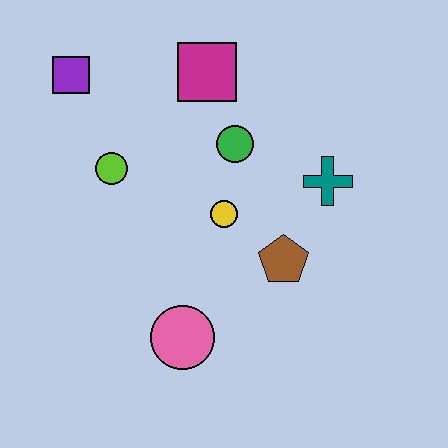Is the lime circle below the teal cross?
No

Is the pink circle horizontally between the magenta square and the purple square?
Yes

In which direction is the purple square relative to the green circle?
The purple square is to the left of the green circle.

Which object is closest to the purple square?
The lime circle is closest to the purple square.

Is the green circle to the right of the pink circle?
Yes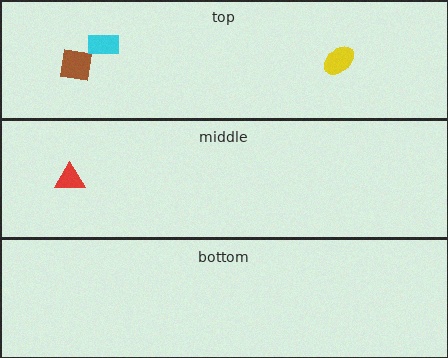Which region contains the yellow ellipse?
The top region.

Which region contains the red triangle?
The middle region.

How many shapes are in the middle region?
1.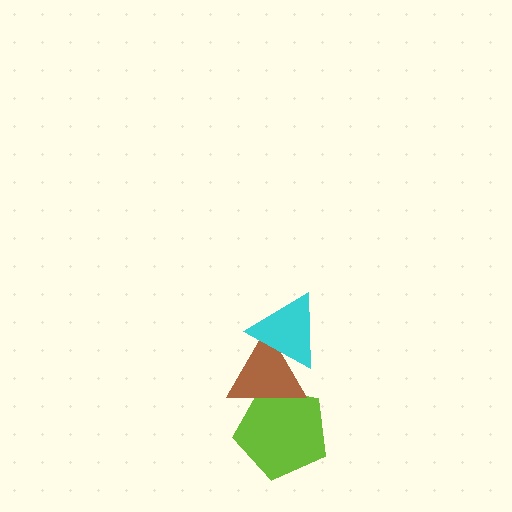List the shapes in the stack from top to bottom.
From top to bottom: the cyan triangle, the brown triangle, the lime pentagon.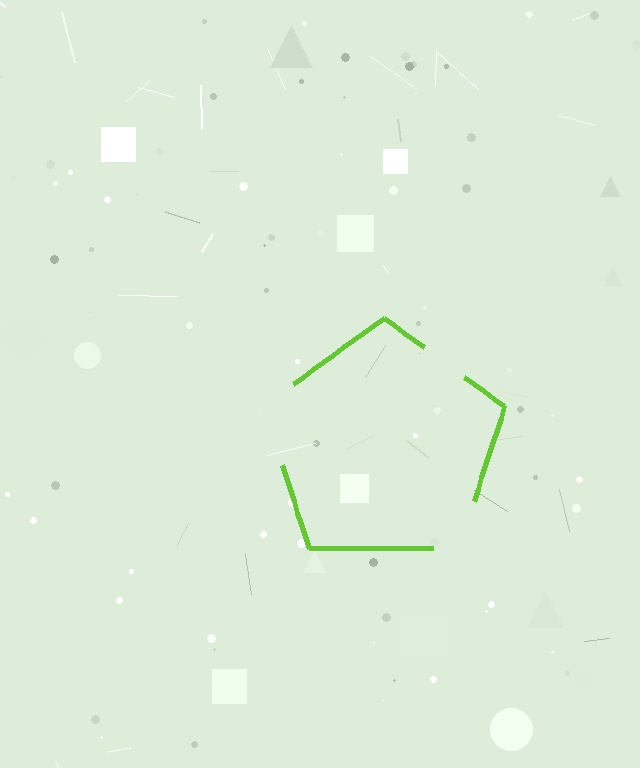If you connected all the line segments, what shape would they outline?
They would outline a pentagon.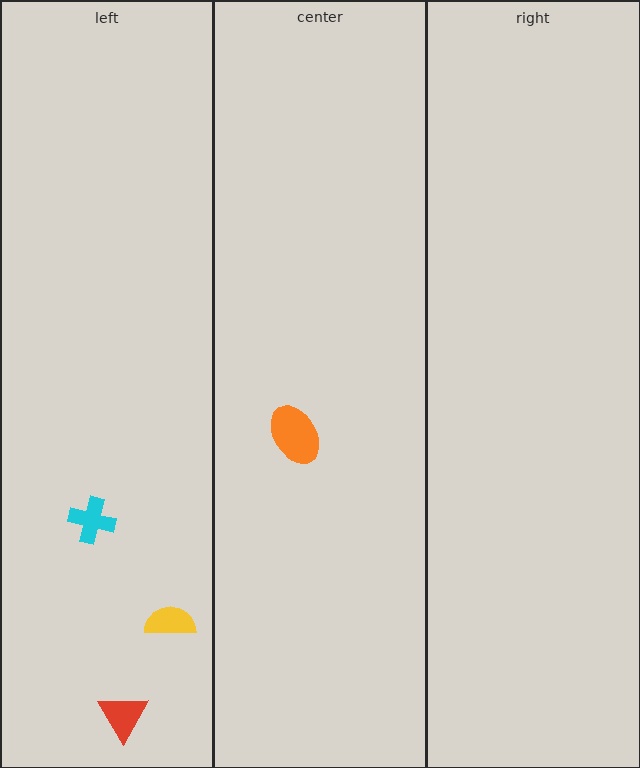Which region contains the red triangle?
The left region.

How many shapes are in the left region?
3.